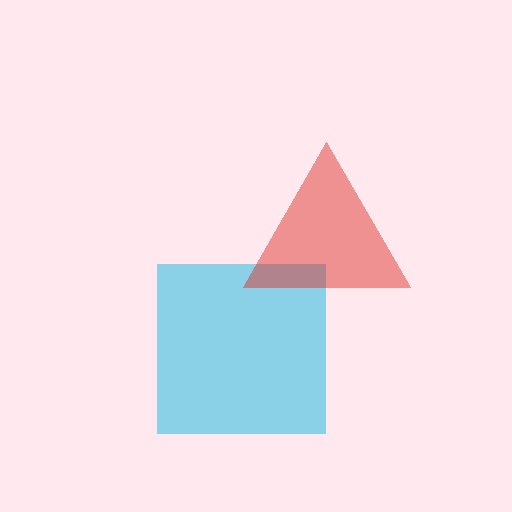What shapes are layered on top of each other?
The layered shapes are: a cyan square, a red triangle.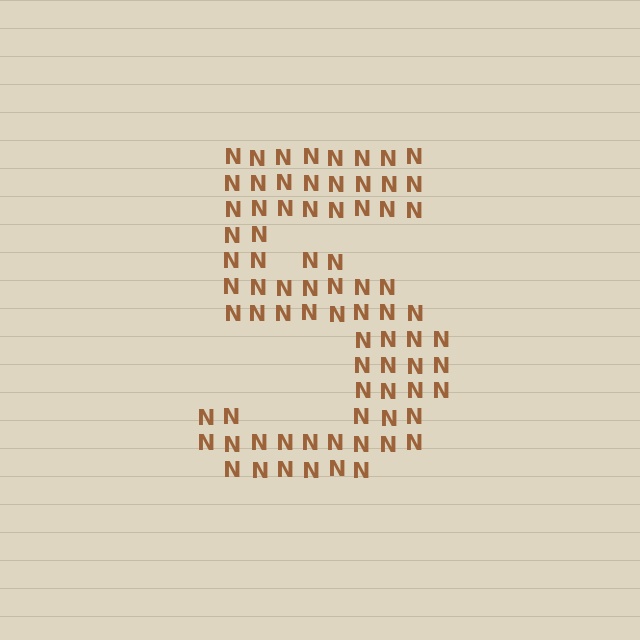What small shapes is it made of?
It is made of small letter N's.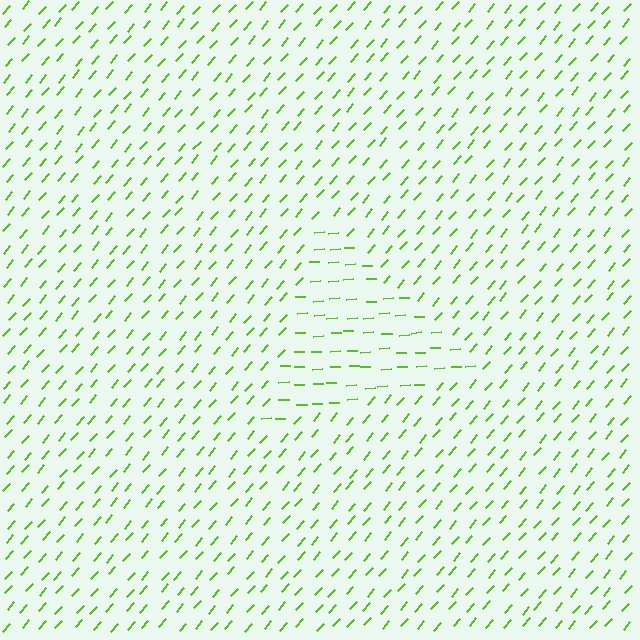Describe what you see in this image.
The image is filled with small lime line segments. A triangle region in the image has lines oriented differently from the surrounding lines, creating a visible texture boundary.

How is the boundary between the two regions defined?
The boundary is defined purely by a change in line orientation (approximately 45 degrees difference). All lines are the same color and thickness.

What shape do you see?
I see a triangle.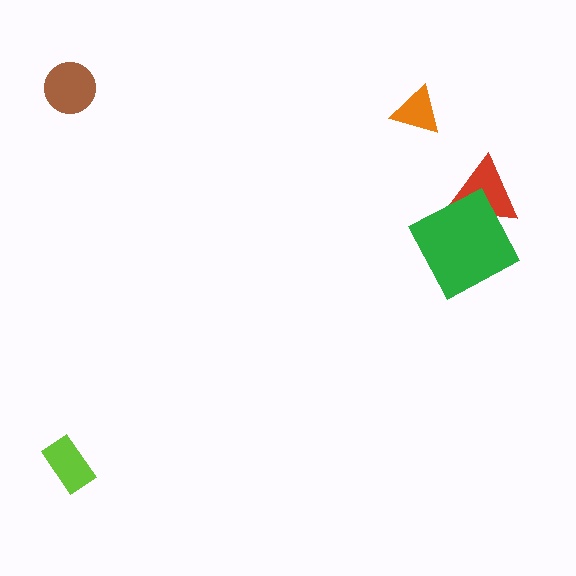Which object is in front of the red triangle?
The green square is in front of the red triangle.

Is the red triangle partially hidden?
Yes, it is partially covered by another shape.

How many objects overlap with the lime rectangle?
0 objects overlap with the lime rectangle.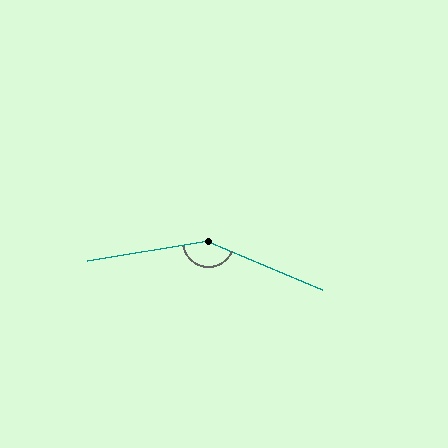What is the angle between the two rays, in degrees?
Approximately 148 degrees.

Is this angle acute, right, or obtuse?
It is obtuse.